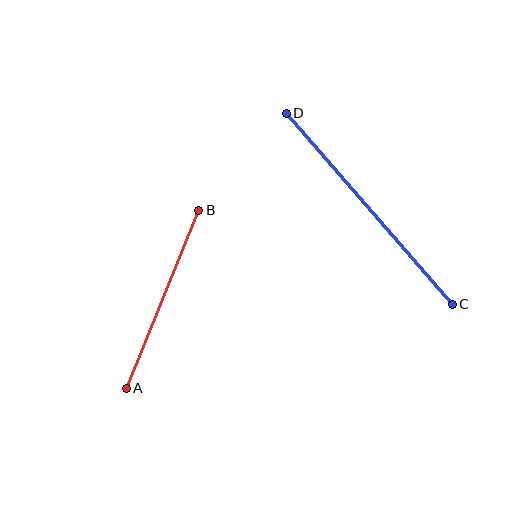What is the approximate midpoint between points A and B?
The midpoint is at approximately (163, 299) pixels.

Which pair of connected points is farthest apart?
Points C and D are farthest apart.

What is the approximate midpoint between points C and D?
The midpoint is at approximately (369, 209) pixels.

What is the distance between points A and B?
The distance is approximately 192 pixels.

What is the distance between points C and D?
The distance is approximately 253 pixels.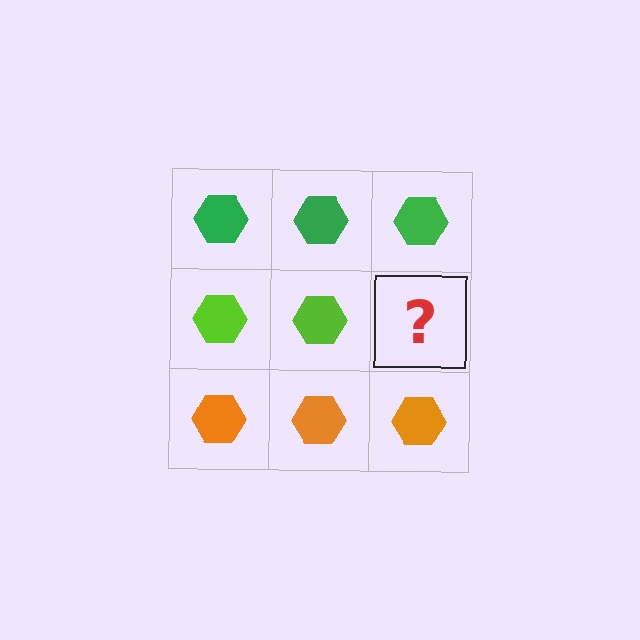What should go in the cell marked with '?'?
The missing cell should contain a lime hexagon.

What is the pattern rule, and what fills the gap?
The rule is that each row has a consistent color. The gap should be filled with a lime hexagon.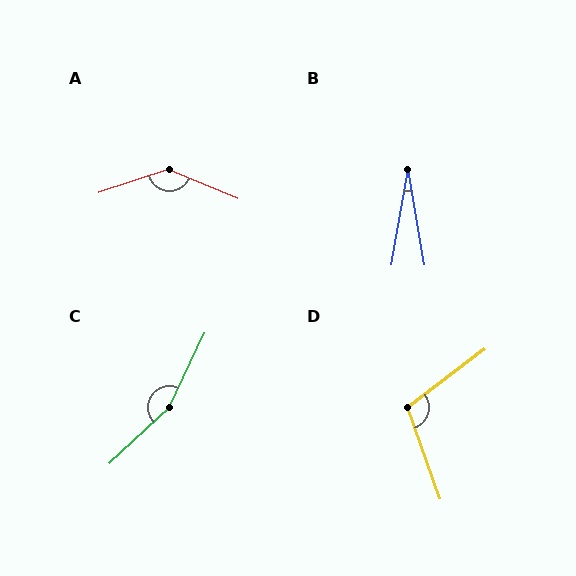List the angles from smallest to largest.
B (20°), D (108°), A (139°), C (158°).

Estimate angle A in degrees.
Approximately 139 degrees.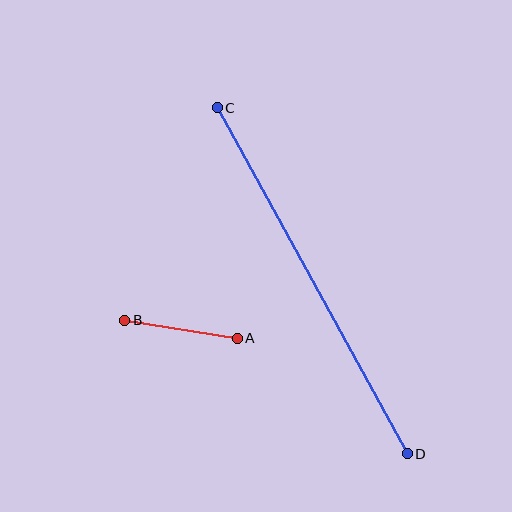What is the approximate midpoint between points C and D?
The midpoint is at approximately (312, 281) pixels.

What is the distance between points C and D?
The distance is approximately 395 pixels.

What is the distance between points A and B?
The distance is approximately 114 pixels.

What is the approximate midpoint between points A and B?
The midpoint is at approximately (181, 329) pixels.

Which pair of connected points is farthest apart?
Points C and D are farthest apart.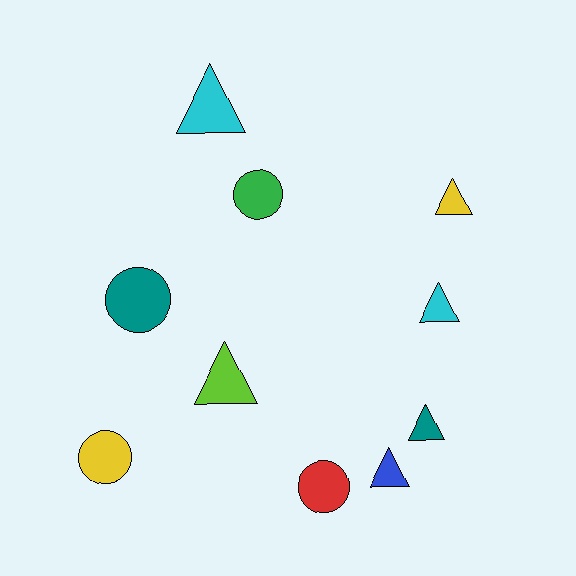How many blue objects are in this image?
There is 1 blue object.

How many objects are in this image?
There are 10 objects.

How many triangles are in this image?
There are 6 triangles.